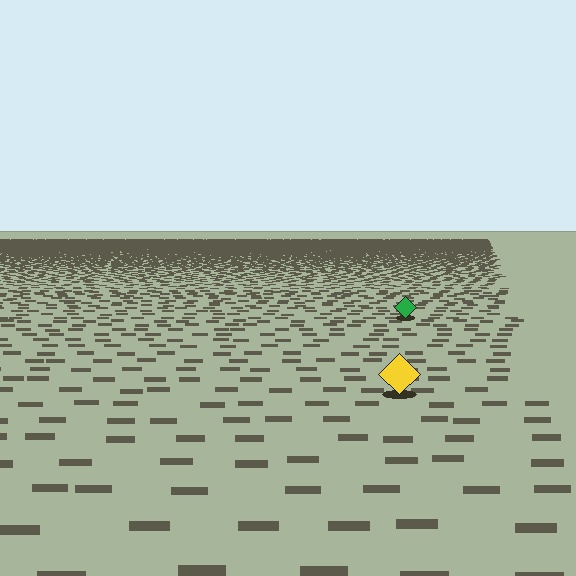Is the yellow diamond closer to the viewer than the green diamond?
Yes. The yellow diamond is closer — you can tell from the texture gradient: the ground texture is coarser near it.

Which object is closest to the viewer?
The yellow diamond is closest. The texture marks near it are larger and more spread out.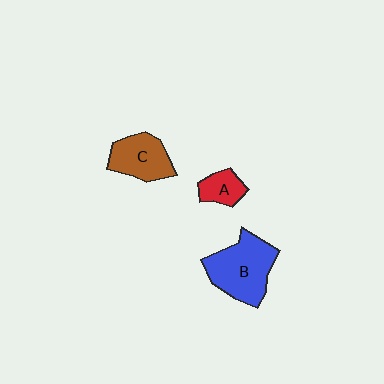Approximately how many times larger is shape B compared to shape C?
Approximately 1.5 times.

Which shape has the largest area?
Shape B (blue).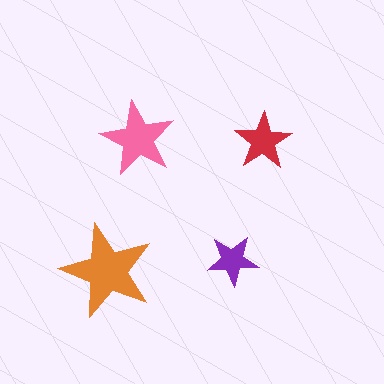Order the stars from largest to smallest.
the orange one, the pink one, the red one, the purple one.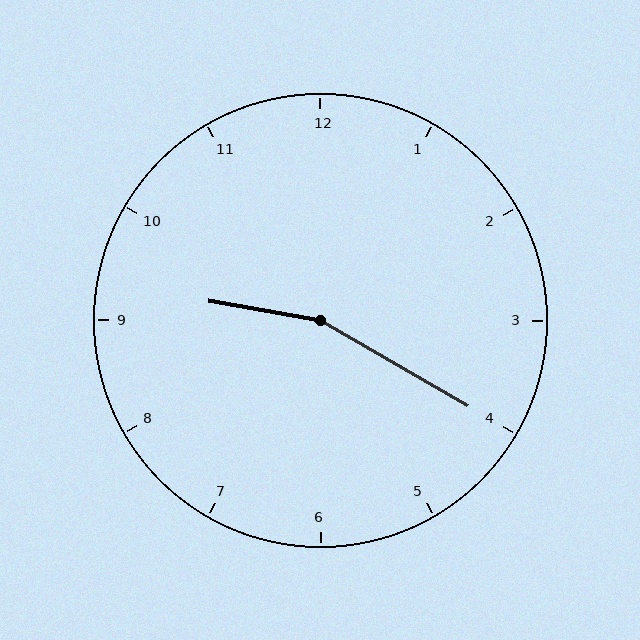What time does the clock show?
9:20.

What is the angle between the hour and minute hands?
Approximately 160 degrees.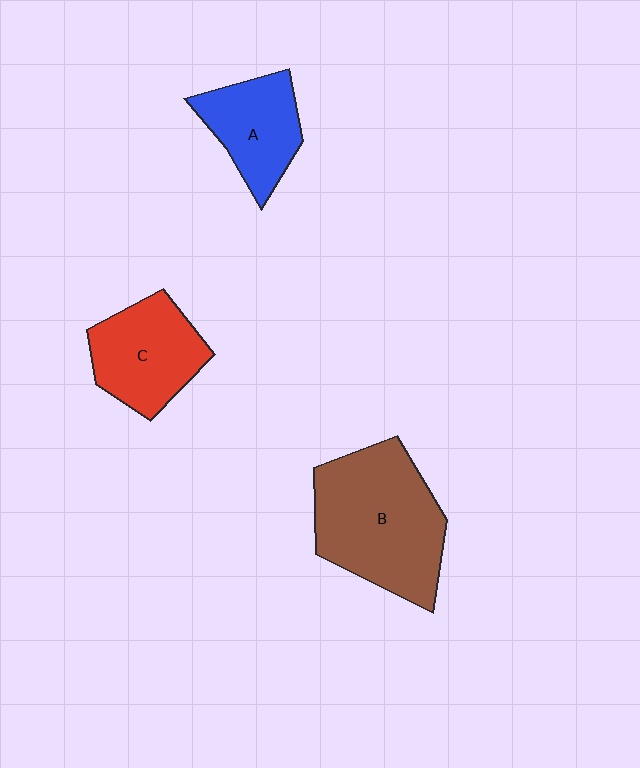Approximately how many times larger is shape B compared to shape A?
Approximately 1.8 times.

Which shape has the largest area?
Shape B (brown).